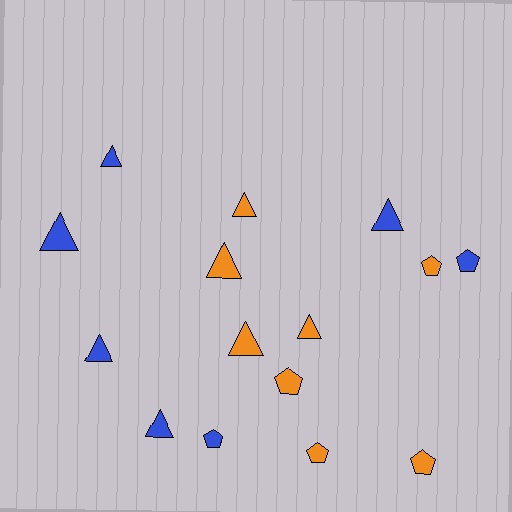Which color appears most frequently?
Orange, with 8 objects.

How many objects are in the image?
There are 15 objects.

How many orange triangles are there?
There are 4 orange triangles.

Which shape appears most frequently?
Triangle, with 9 objects.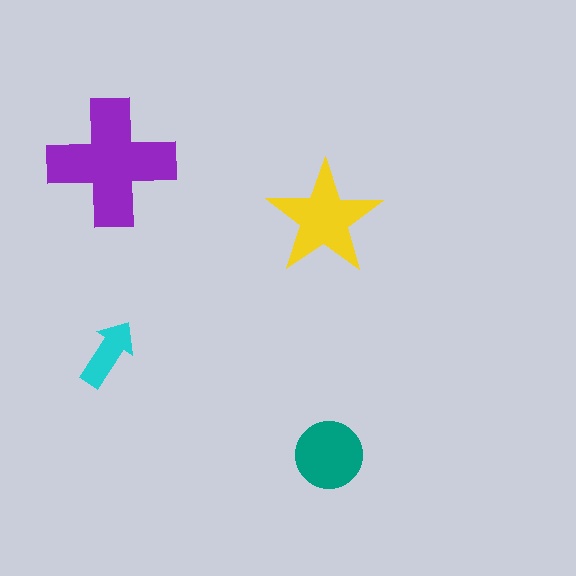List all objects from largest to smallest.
The purple cross, the yellow star, the teal circle, the cyan arrow.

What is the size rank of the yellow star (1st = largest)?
2nd.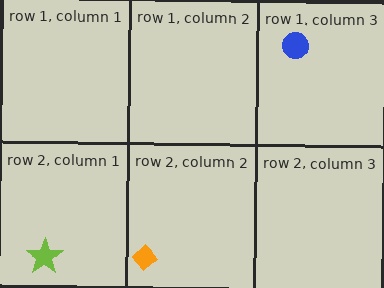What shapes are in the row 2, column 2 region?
The orange diamond.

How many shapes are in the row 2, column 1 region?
1.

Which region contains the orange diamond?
The row 2, column 2 region.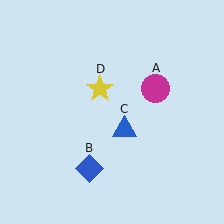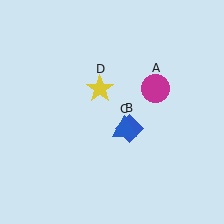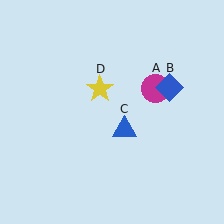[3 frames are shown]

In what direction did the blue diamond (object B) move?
The blue diamond (object B) moved up and to the right.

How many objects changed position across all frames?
1 object changed position: blue diamond (object B).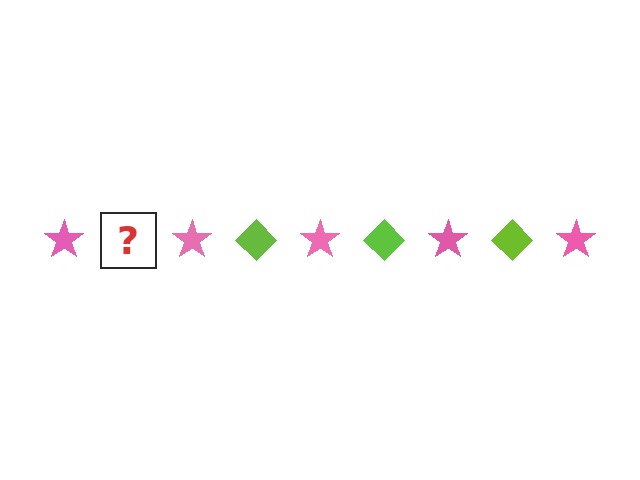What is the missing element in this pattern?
The missing element is a lime diamond.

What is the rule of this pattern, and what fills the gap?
The rule is that the pattern alternates between pink star and lime diamond. The gap should be filled with a lime diamond.